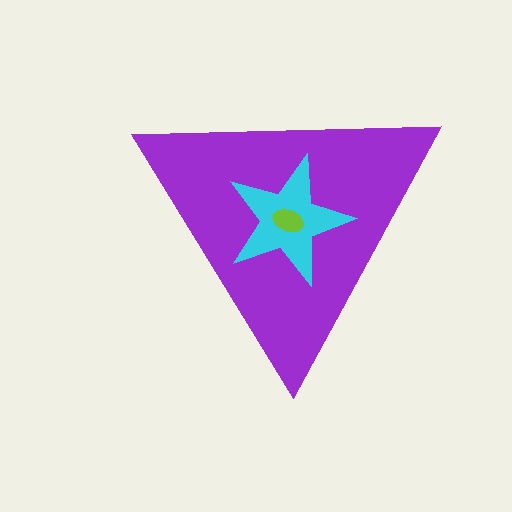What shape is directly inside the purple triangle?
The cyan star.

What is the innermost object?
The lime ellipse.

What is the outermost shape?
The purple triangle.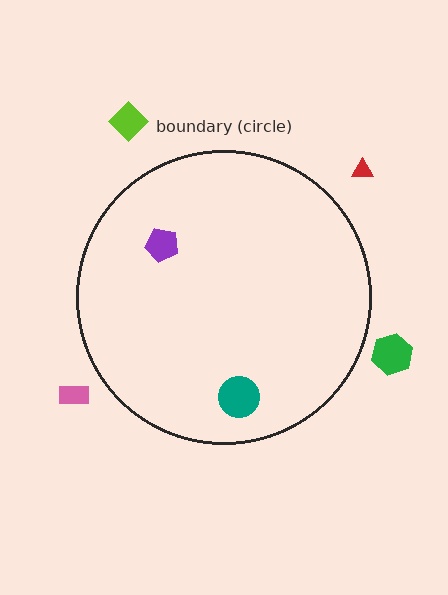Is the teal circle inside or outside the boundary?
Inside.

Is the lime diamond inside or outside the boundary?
Outside.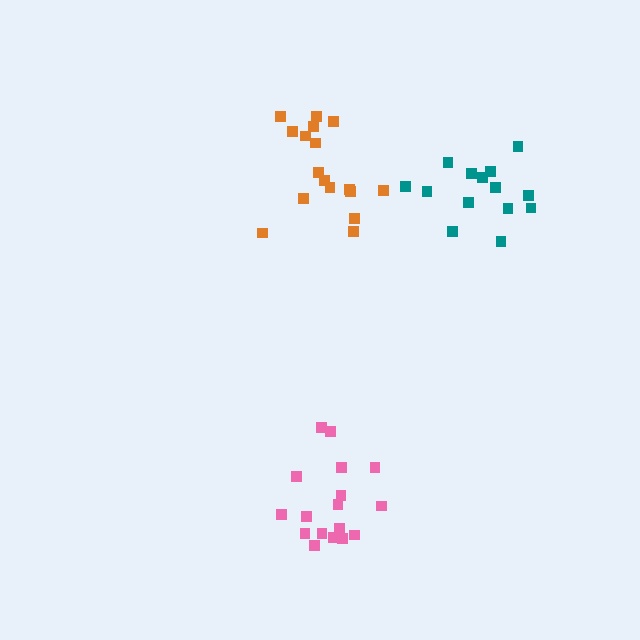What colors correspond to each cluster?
The clusters are colored: pink, orange, teal.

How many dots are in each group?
Group 1: 17 dots, Group 2: 17 dots, Group 3: 14 dots (48 total).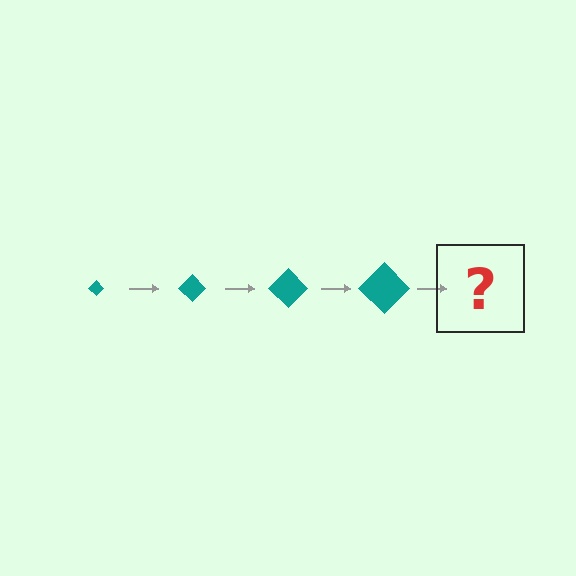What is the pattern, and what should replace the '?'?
The pattern is that the diamond gets progressively larger each step. The '?' should be a teal diamond, larger than the previous one.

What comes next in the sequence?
The next element should be a teal diamond, larger than the previous one.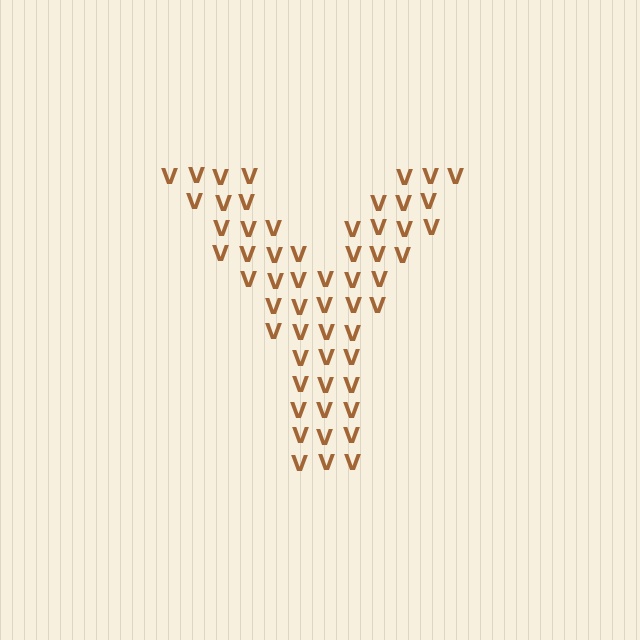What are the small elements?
The small elements are letter V's.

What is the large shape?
The large shape is the letter Y.